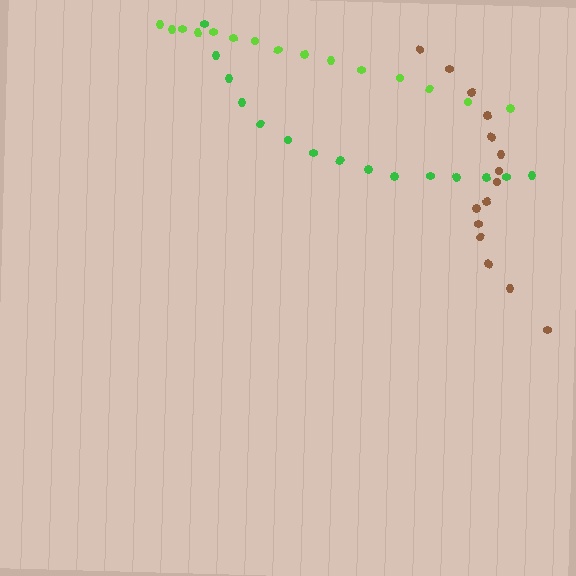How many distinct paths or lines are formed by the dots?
There are 3 distinct paths.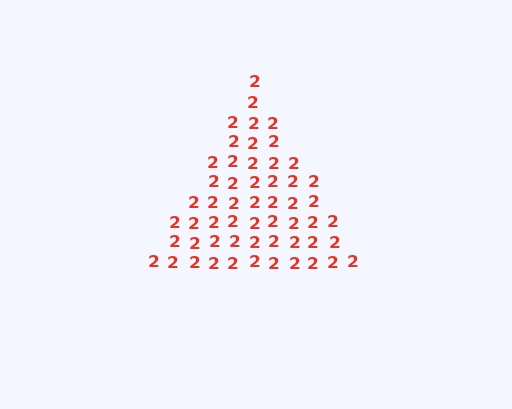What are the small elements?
The small elements are digit 2's.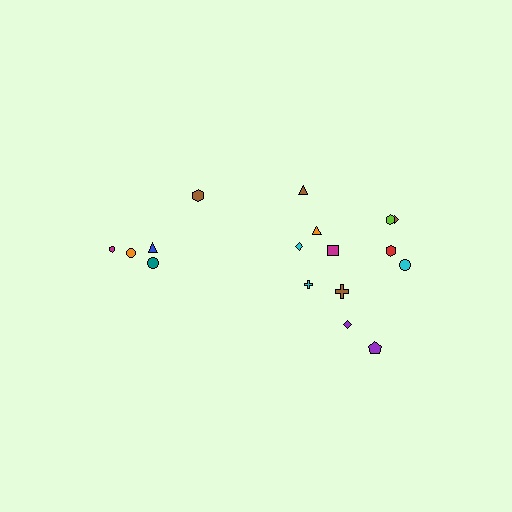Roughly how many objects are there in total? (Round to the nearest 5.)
Roughly 15 objects in total.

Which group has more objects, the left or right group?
The right group.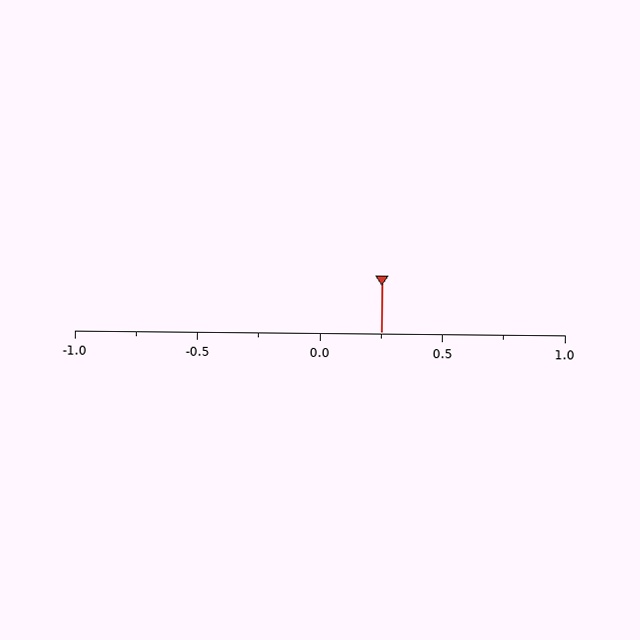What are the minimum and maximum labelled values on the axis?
The axis runs from -1.0 to 1.0.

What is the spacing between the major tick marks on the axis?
The major ticks are spaced 0.5 apart.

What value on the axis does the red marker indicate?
The marker indicates approximately 0.25.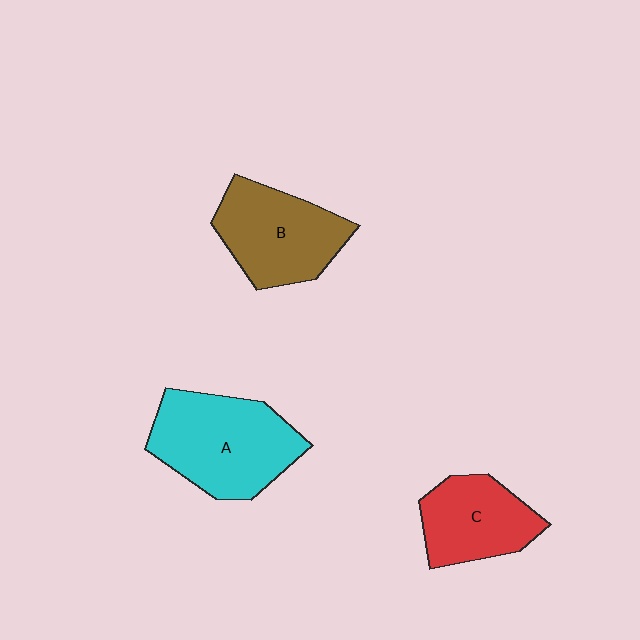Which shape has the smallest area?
Shape C (red).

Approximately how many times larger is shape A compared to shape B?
Approximately 1.2 times.